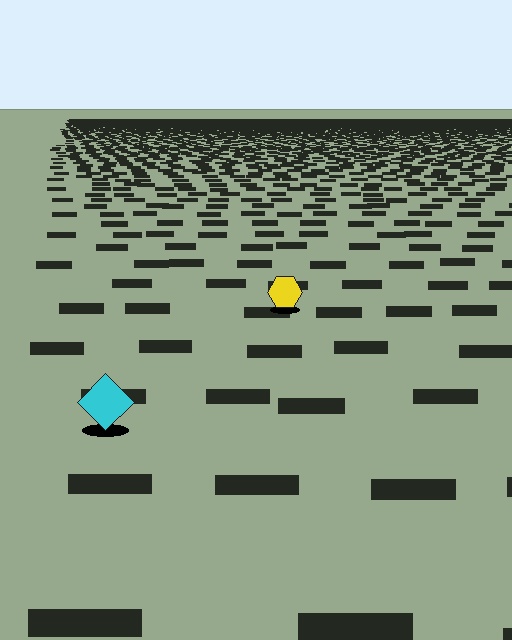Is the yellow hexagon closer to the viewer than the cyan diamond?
No. The cyan diamond is closer — you can tell from the texture gradient: the ground texture is coarser near it.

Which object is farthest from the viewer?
The yellow hexagon is farthest from the viewer. It appears smaller and the ground texture around it is denser.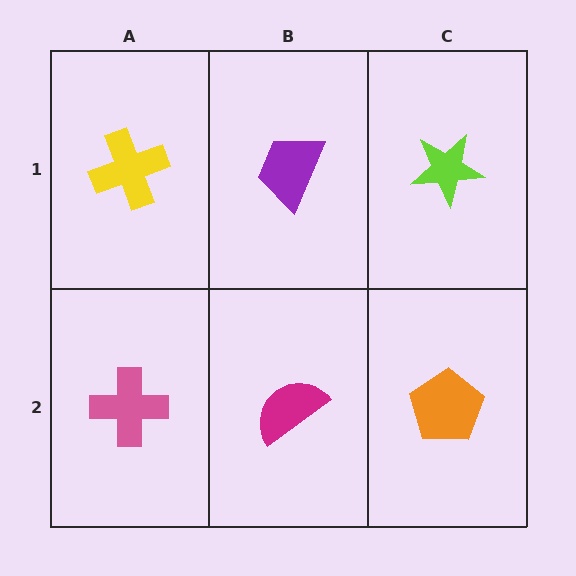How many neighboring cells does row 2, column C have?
2.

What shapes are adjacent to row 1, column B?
A magenta semicircle (row 2, column B), a yellow cross (row 1, column A), a lime star (row 1, column C).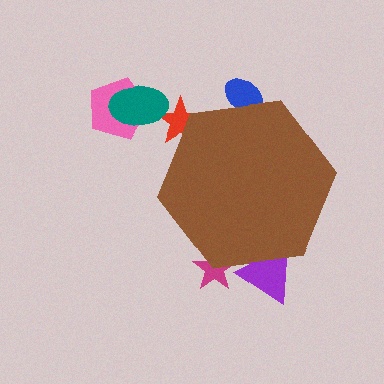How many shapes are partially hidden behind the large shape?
4 shapes are partially hidden.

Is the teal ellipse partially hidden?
No, the teal ellipse is fully visible.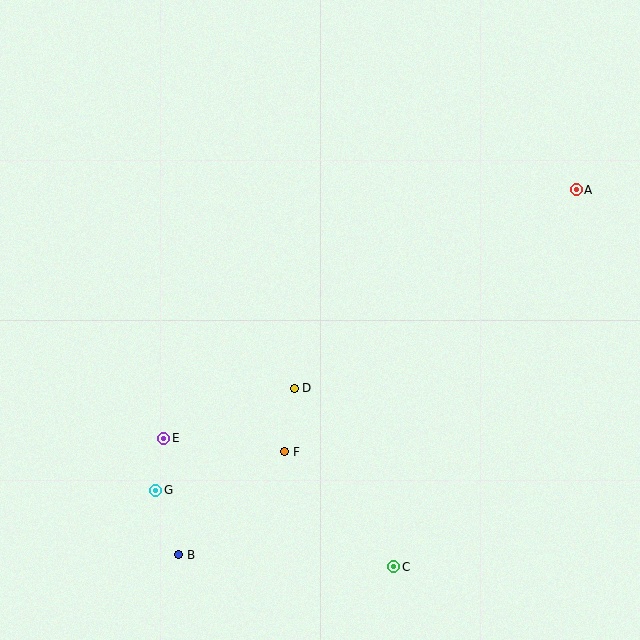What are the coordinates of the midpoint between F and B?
The midpoint between F and B is at (232, 503).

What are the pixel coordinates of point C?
Point C is at (394, 567).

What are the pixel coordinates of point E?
Point E is at (164, 438).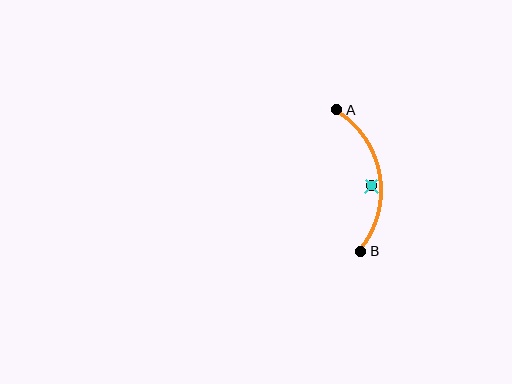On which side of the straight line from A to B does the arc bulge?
The arc bulges to the right of the straight line connecting A and B.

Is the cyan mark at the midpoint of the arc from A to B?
No — the cyan mark does not lie on the arc at all. It sits slightly inside the curve.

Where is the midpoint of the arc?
The arc midpoint is the point on the curve farthest from the straight line joining A and B. It sits to the right of that line.